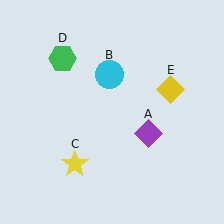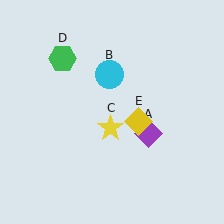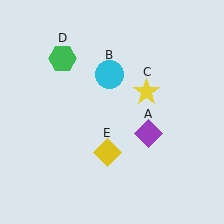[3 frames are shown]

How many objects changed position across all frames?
2 objects changed position: yellow star (object C), yellow diamond (object E).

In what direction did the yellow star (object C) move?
The yellow star (object C) moved up and to the right.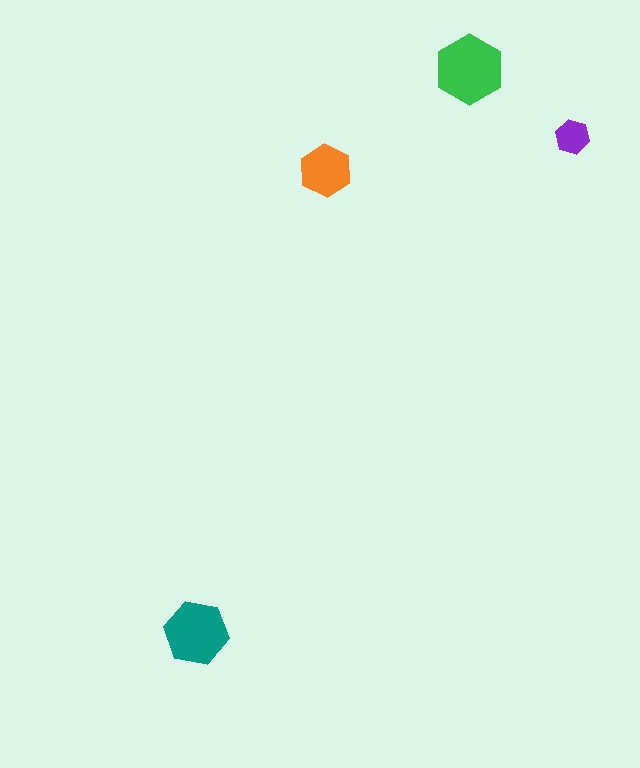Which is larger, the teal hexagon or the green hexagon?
The green one.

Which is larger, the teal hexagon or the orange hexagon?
The teal one.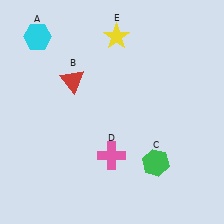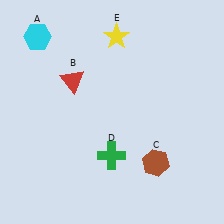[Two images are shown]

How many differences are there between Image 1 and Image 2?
There are 2 differences between the two images.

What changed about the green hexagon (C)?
In Image 1, C is green. In Image 2, it changed to brown.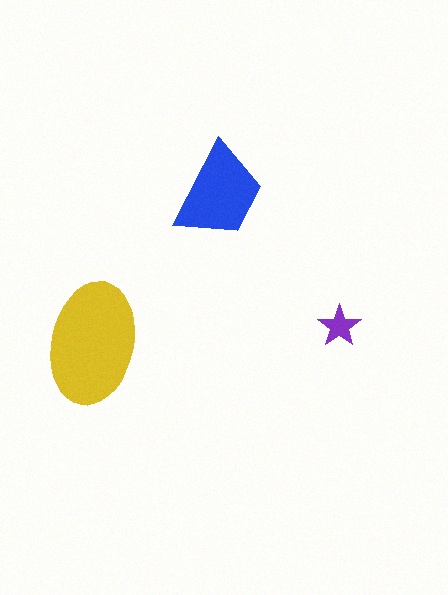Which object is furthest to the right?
The purple star is rightmost.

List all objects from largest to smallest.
The yellow ellipse, the blue trapezoid, the purple star.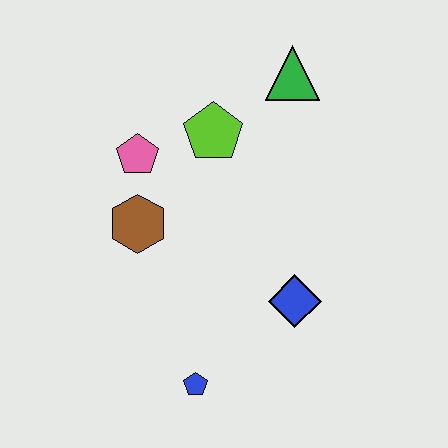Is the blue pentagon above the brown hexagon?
No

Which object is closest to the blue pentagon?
The blue diamond is closest to the blue pentagon.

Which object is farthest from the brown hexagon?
The green triangle is farthest from the brown hexagon.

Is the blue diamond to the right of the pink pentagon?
Yes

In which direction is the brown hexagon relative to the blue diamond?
The brown hexagon is to the left of the blue diamond.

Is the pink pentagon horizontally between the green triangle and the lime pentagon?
No